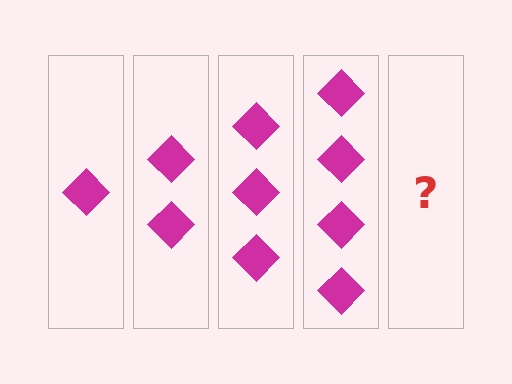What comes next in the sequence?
The next element should be 5 diamonds.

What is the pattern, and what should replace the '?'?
The pattern is that each step adds one more diamond. The '?' should be 5 diamonds.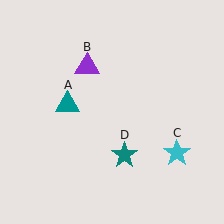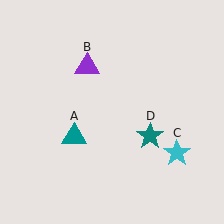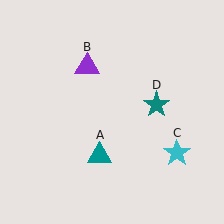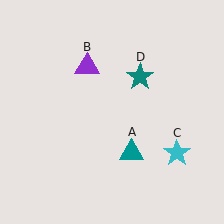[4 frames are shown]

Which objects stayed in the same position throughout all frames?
Purple triangle (object B) and cyan star (object C) remained stationary.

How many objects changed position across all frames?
2 objects changed position: teal triangle (object A), teal star (object D).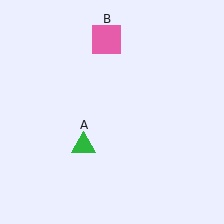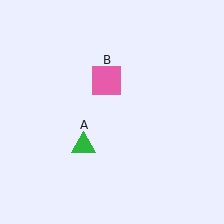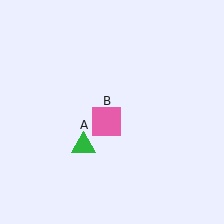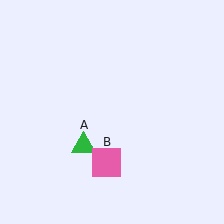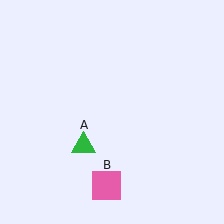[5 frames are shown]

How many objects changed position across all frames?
1 object changed position: pink square (object B).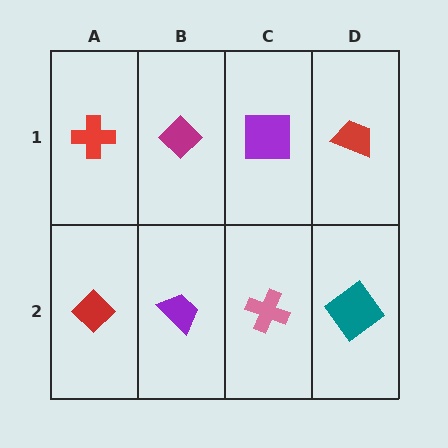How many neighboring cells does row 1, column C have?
3.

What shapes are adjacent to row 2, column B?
A magenta diamond (row 1, column B), a red diamond (row 2, column A), a pink cross (row 2, column C).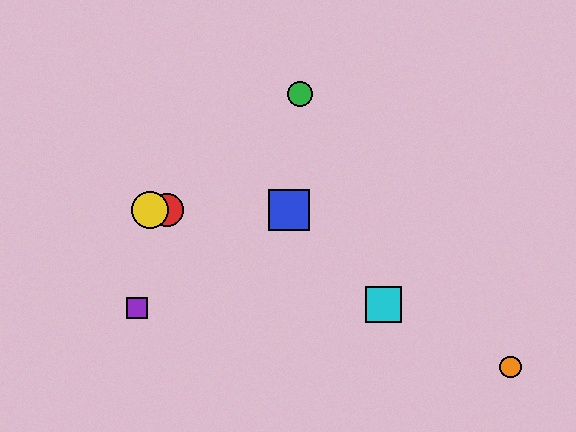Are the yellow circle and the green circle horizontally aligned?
No, the yellow circle is at y≈210 and the green circle is at y≈94.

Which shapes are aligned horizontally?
The red circle, the blue square, the yellow circle are aligned horizontally.